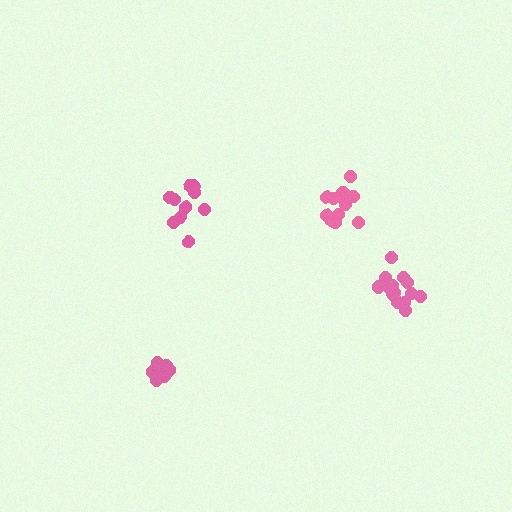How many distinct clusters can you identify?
There are 4 distinct clusters.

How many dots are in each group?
Group 1: 10 dots, Group 2: 10 dots, Group 3: 16 dots, Group 4: 16 dots (52 total).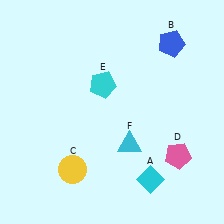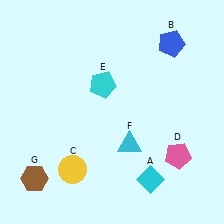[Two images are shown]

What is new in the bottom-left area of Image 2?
A brown hexagon (G) was added in the bottom-left area of Image 2.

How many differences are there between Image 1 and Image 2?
There is 1 difference between the two images.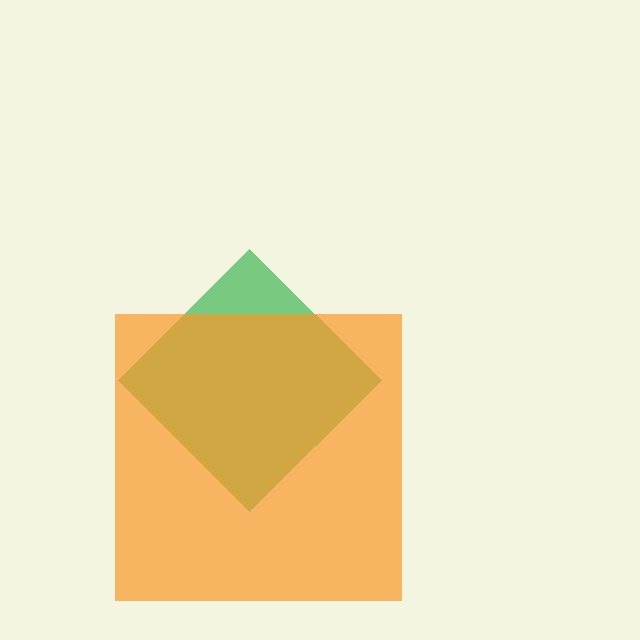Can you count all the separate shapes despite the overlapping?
Yes, there are 2 separate shapes.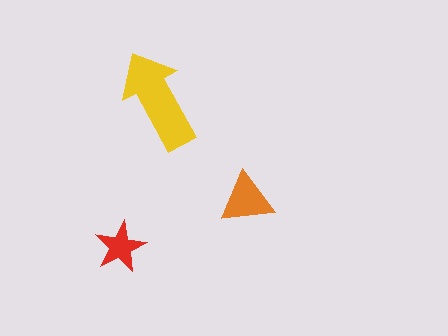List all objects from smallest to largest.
The red star, the orange triangle, the yellow arrow.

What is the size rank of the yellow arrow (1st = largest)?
1st.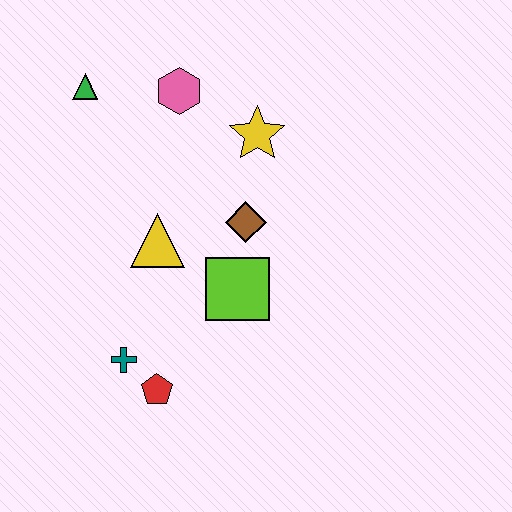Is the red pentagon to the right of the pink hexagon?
No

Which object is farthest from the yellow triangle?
The green triangle is farthest from the yellow triangle.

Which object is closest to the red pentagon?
The teal cross is closest to the red pentagon.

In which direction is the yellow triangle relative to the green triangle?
The yellow triangle is below the green triangle.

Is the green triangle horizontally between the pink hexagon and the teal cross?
No